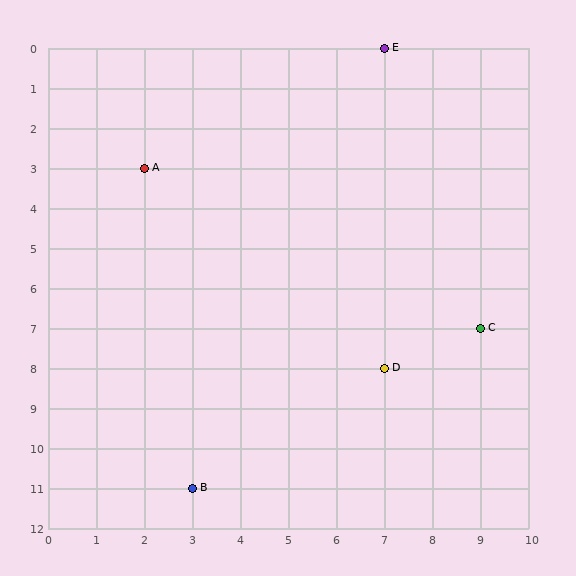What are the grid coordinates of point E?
Point E is at grid coordinates (7, 0).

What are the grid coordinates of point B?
Point B is at grid coordinates (3, 11).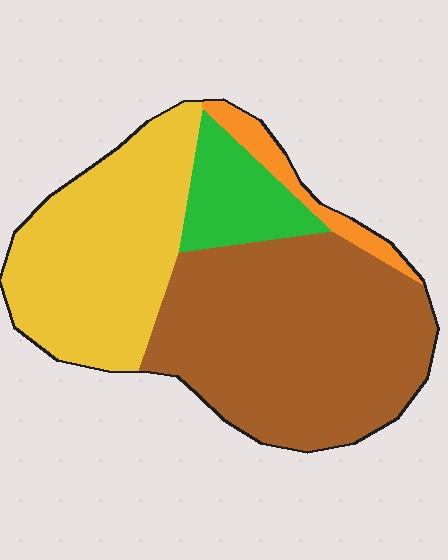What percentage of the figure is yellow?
Yellow covers about 35% of the figure.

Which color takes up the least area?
Orange, at roughly 5%.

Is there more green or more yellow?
Yellow.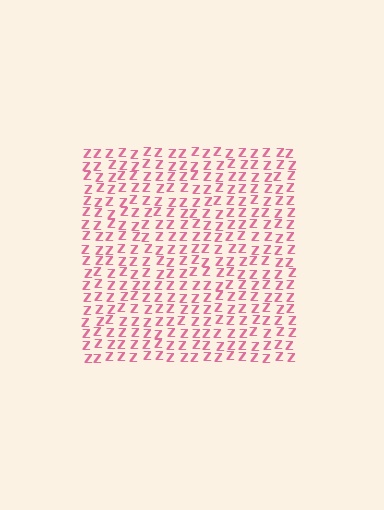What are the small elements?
The small elements are letter Z's.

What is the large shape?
The large shape is a square.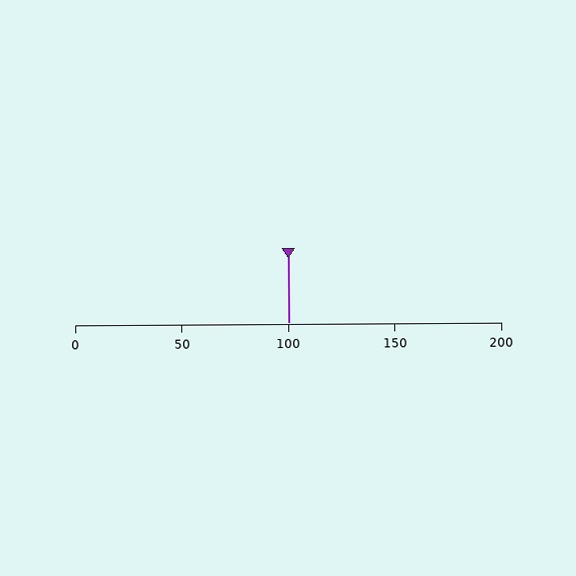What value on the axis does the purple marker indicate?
The marker indicates approximately 100.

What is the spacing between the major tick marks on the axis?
The major ticks are spaced 50 apart.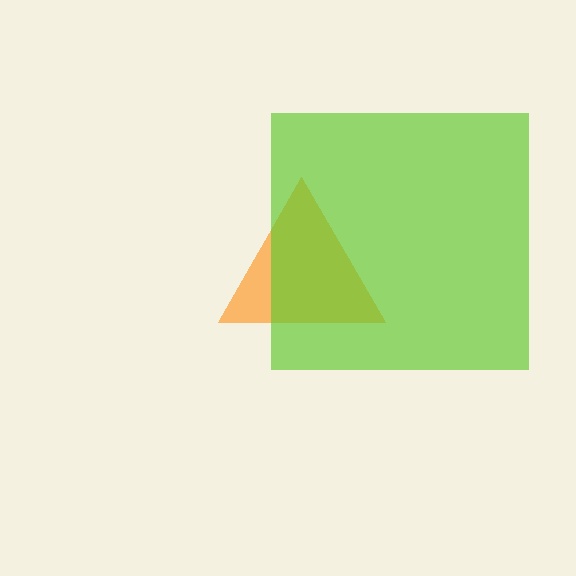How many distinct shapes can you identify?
There are 2 distinct shapes: an orange triangle, a lime square.